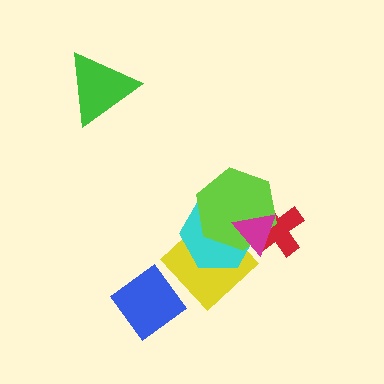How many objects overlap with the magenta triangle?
4 objects overlap with the magenta triangle.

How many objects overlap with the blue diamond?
1 object overlaps with the blue diamond.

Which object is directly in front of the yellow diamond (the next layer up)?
The cyan hexagon is directly in front of the yellow diamond.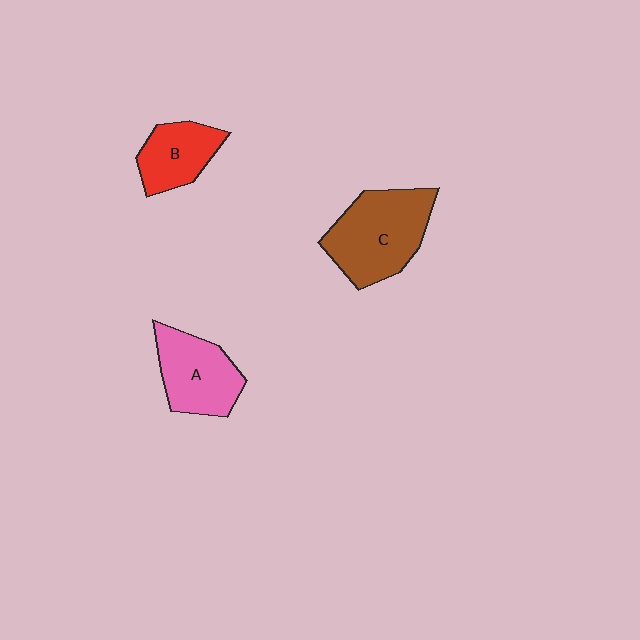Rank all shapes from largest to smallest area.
From largest to smallest: C (brown), A (pink), B (red).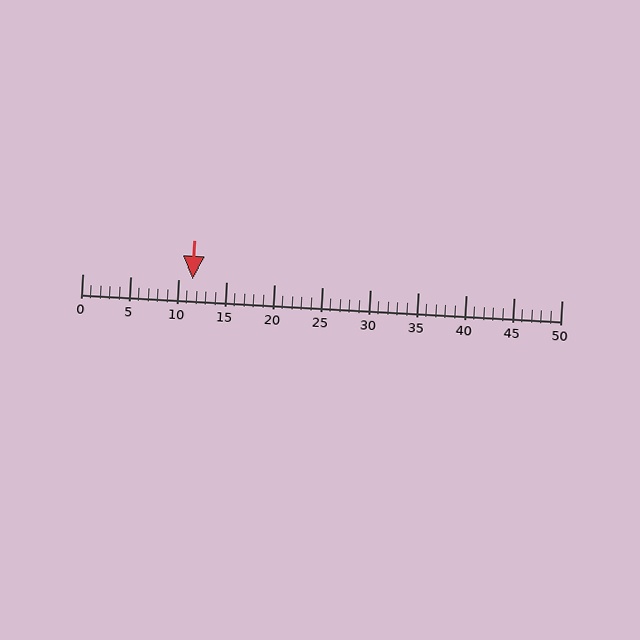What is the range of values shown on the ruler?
The ruler shows values from 0 to 50.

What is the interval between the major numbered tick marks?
The major tick marks are spaced 5 units apart.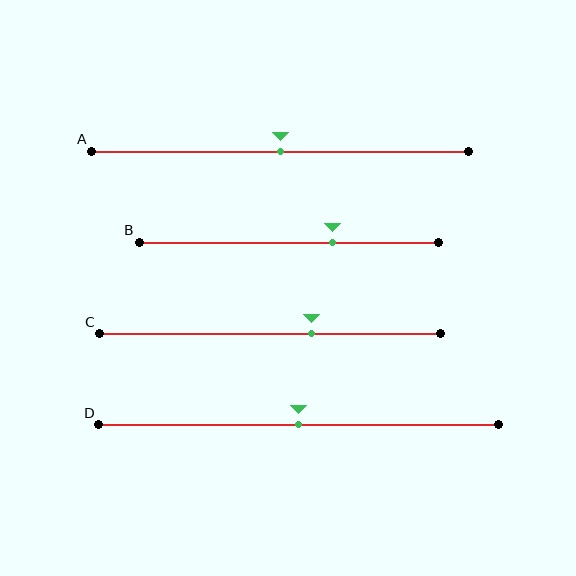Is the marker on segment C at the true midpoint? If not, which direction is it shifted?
No, the marker on segment C is shifted to the right by about 12% of the segment length.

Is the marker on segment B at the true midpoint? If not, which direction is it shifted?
No, the marker on segment B is shifted to the right by about 15% of the segment length.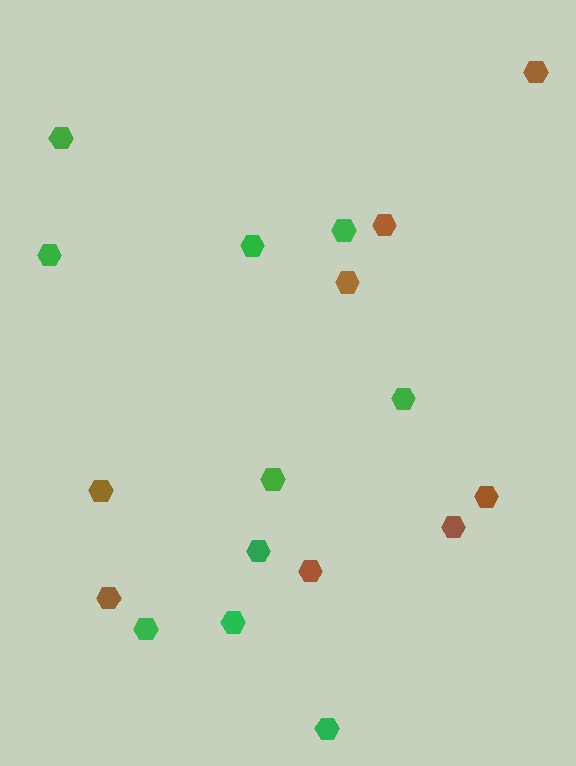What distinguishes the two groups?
There are 2 groups: one group of green hexagons (10) and one group of brown hexagons (8).